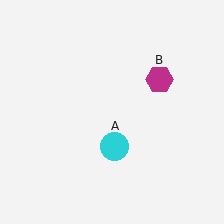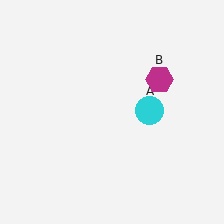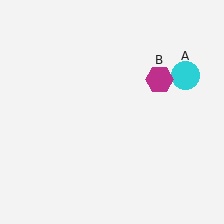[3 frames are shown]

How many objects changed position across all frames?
1 object changed position: cyan circle (object A).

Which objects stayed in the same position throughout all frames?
Magenta hexagon (object B) remained stationary.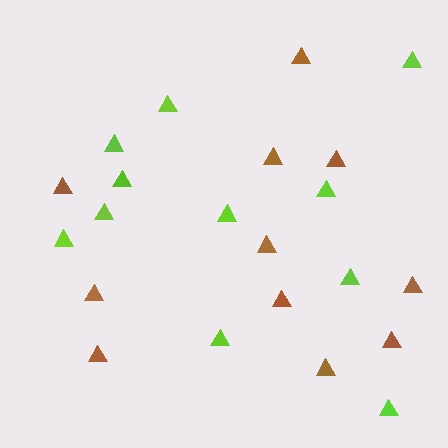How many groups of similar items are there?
There are 2 groups: one group of lime triangles (11) and one group of brown triangles (11).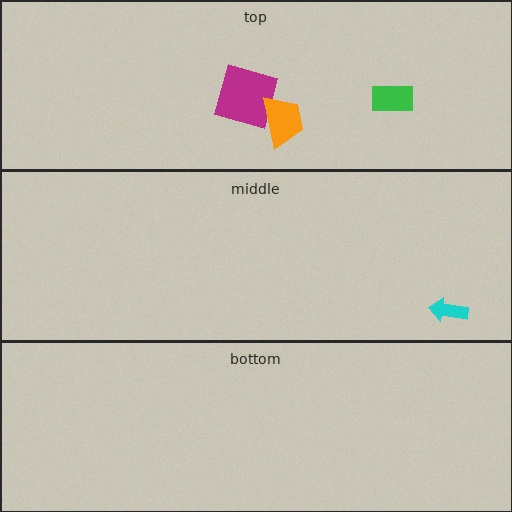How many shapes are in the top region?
3.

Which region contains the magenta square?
The top region.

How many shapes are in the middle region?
1.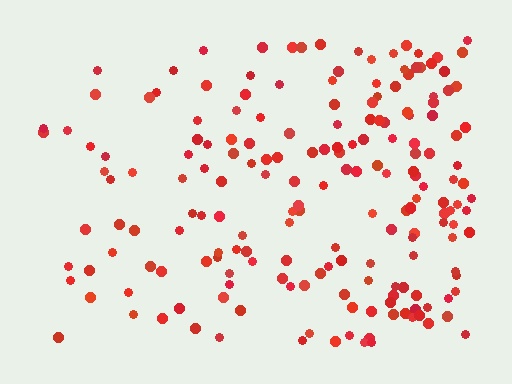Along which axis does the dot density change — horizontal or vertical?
Horizontal.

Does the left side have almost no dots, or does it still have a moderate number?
Still a moderate number, just noticeably fewer than the right.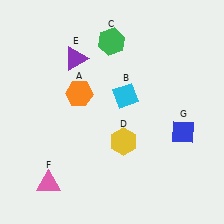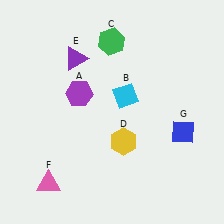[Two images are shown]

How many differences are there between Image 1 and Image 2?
There is 1 difference between the two images.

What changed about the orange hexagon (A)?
In Image 1, A is orange. In Image 2, it changed to purple.